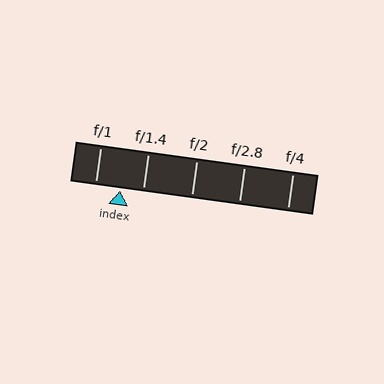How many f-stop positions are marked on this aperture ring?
There are 5 f-stop positions marked.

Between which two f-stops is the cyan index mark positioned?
The index mark is between f/1 and f/1.4.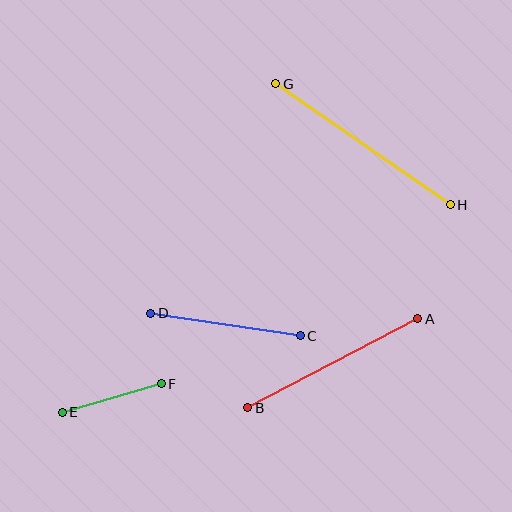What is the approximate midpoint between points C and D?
The midpoint is at approximately (225, 325) pixels.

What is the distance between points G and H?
The distance is approximately 212 pixels.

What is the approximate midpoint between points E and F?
The midpoint is at approximately (112, 398) pixels.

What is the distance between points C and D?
The distance is approximately 151 pixels.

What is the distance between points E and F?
The distance is approximately 103 pixels.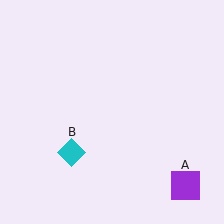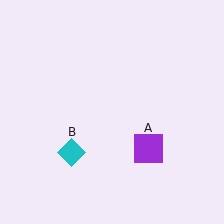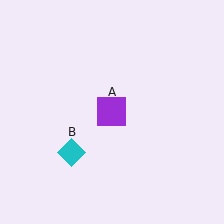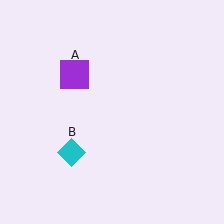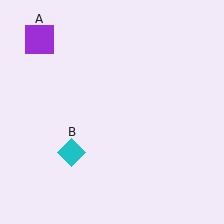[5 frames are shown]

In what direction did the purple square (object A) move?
The purple square (object A) moved up and to the left.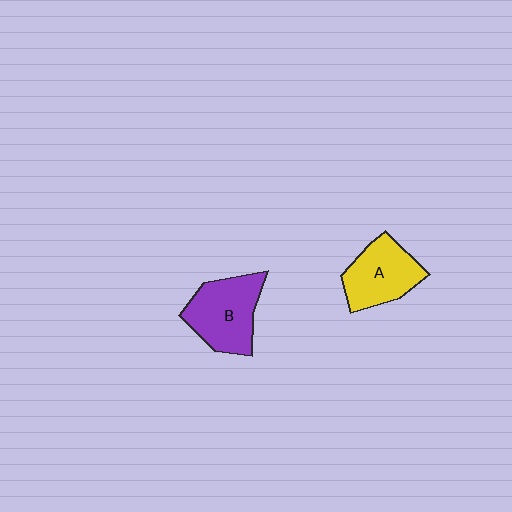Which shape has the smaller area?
Shape A (yellow).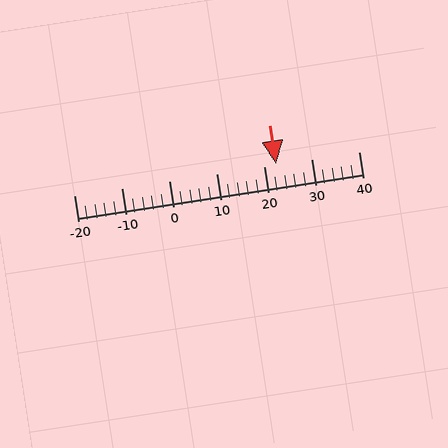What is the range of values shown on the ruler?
The ruler shows values from -20 to 40.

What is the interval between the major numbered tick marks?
The major tick marks are spaced 10 units apart.